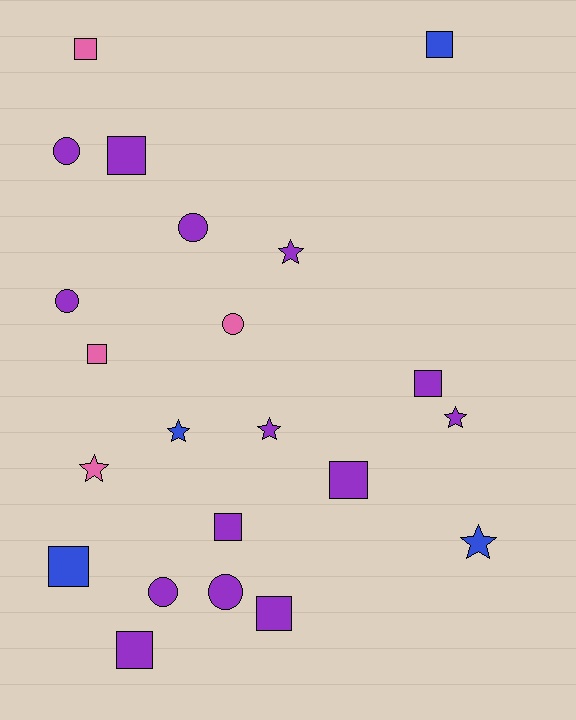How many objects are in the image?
There are 22 objects.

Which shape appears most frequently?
Square, with 10 objects.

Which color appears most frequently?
Purple, with 14 objects.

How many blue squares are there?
There are 2 blue squares.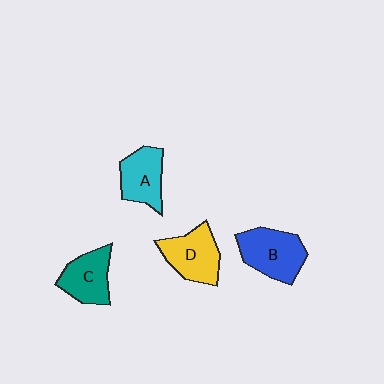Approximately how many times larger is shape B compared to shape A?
Approximately 1.2 times.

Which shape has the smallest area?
Shape C (teal).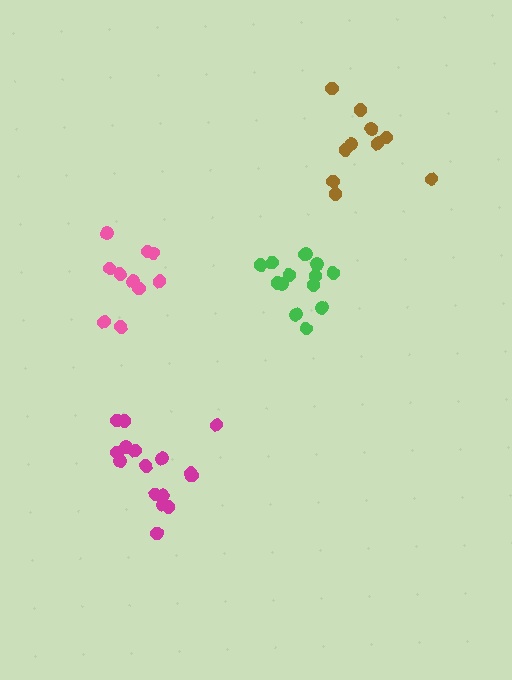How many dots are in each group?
Group 1: 16 dots, Group 2: 10 dots, Group 3: 14 dots, Group 4: 10 dots (50 total).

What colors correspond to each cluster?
The clusters are colored: magenta, pink, green, brown.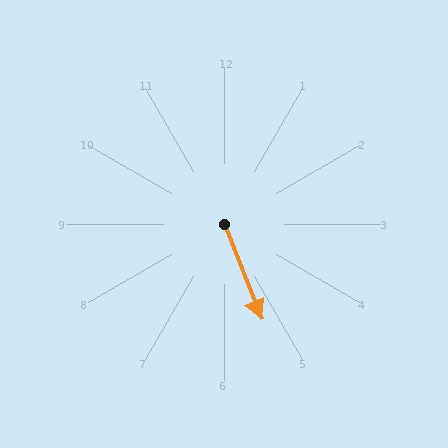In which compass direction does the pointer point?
South.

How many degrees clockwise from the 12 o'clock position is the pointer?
Approximately 159 degrees.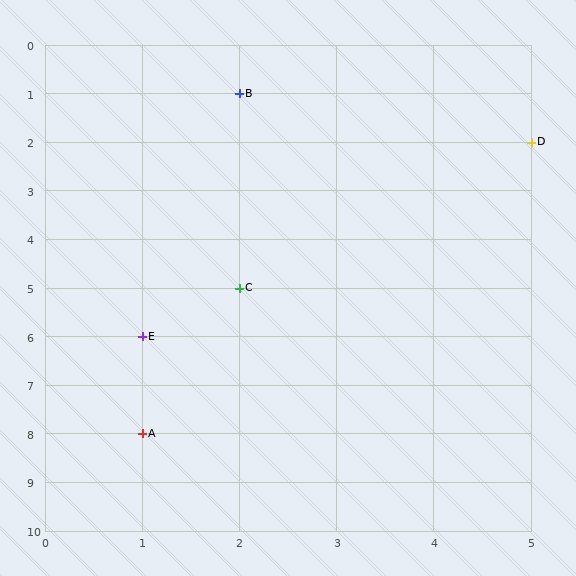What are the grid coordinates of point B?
Point B is at grid coordinates (2, 1).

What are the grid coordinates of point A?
Point A is at grid coordinates (1, 8).